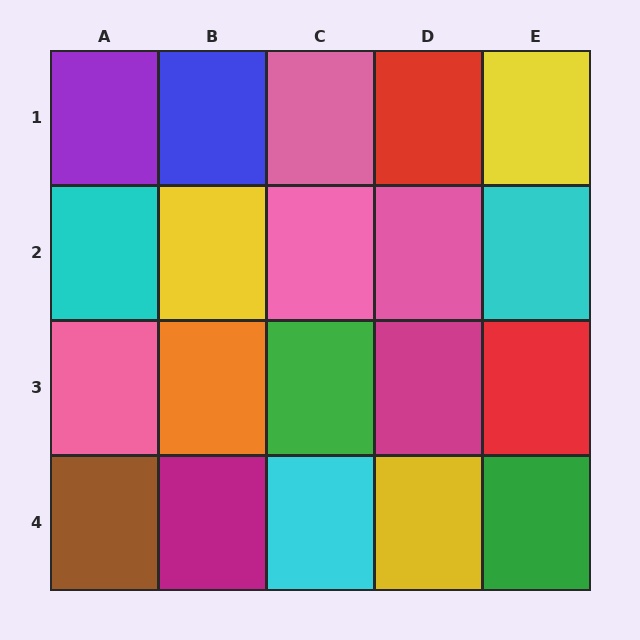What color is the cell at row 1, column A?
Purple.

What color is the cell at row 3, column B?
Orange.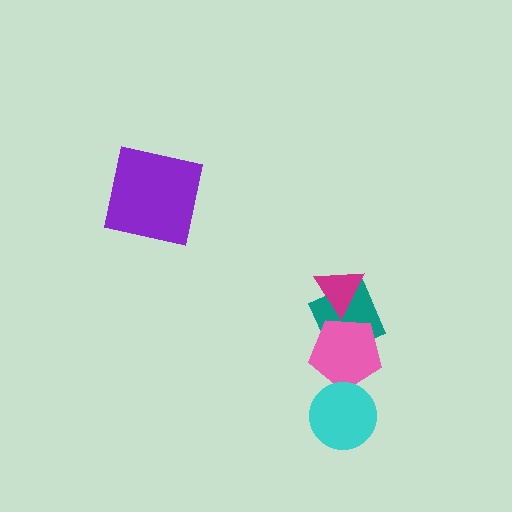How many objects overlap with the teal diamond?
2 objects overlap with the teal diamond.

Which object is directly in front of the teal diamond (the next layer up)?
The pink pentagon is directly in front of the teal diamond.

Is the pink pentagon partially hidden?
Yes, it is partially covered by another shape.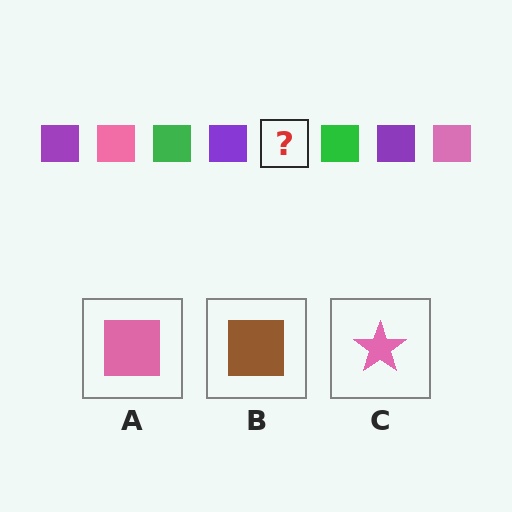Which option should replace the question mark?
Option A.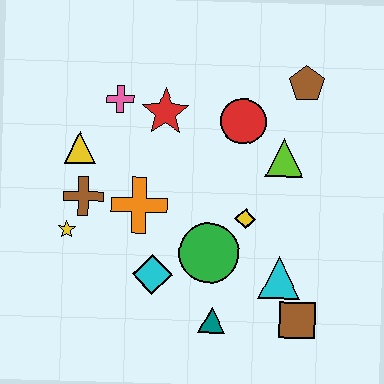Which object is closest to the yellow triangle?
The brown cross is closest to the yellow triangle.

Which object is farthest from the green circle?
The brown pentagon is farthest from the green circle.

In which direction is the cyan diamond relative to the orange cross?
The cyan diamond is below the orange cross.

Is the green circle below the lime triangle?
Yes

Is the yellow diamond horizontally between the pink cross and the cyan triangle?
Yes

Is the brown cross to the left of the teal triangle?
Yes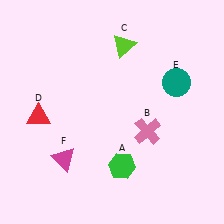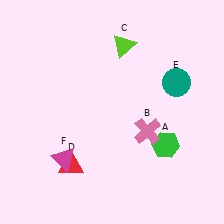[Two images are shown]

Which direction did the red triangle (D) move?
The red triangle (D) moved down.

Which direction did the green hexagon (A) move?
The green hexagon (A) moved right.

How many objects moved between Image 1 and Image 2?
2 objects moved between the two images.